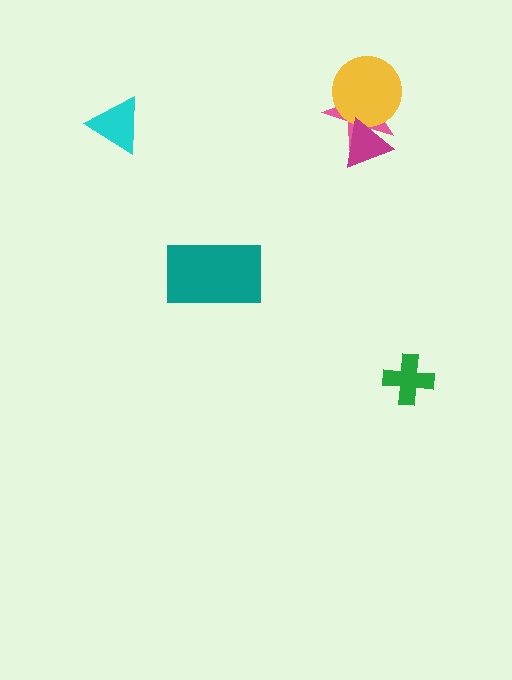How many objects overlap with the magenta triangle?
2 objects overlap with the magenta triangle.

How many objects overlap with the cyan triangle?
0 objects overlap with the cyan triangle.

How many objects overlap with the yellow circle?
2 objects overlap with the yellow circle.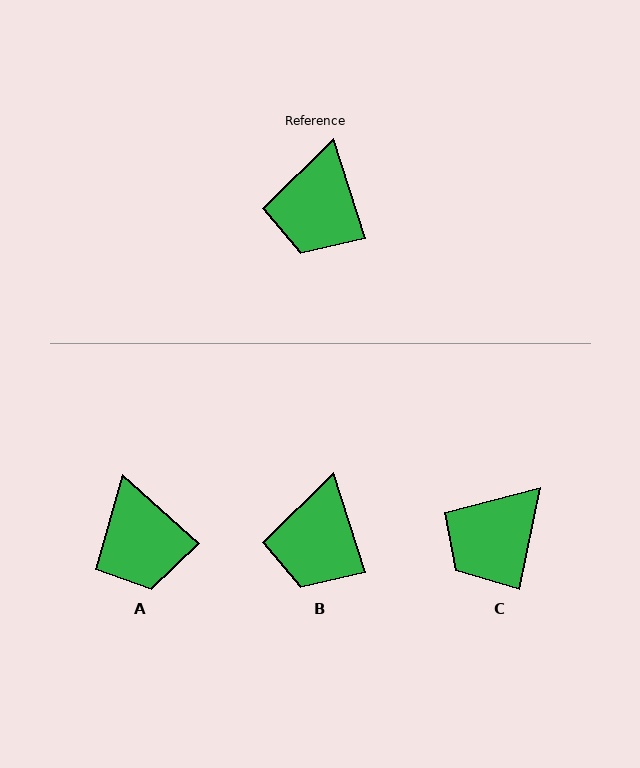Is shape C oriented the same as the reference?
No, it is off by about 29 degrees.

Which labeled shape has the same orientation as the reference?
B.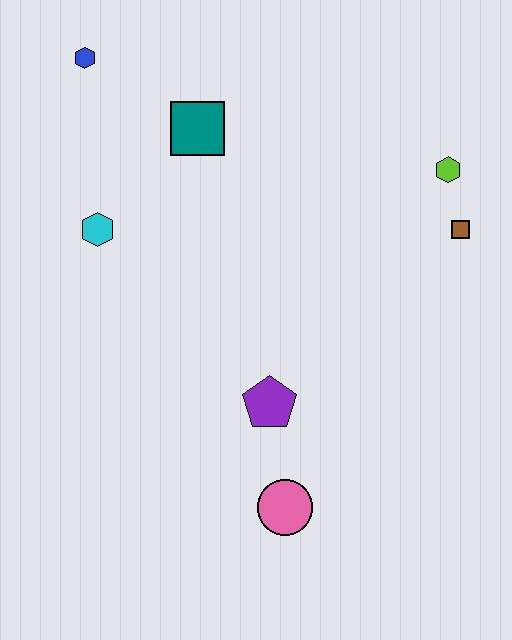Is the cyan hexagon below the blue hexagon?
Yes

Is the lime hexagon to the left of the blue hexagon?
No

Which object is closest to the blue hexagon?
The teal square is closest to the blue hexagon.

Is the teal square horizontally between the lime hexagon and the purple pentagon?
No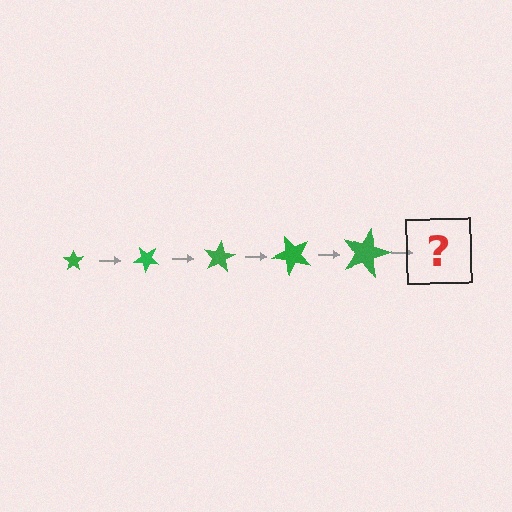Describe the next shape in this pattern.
It should be a star, larger than the previous one and rotated 200 degrees from the start.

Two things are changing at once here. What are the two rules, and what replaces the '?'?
The two rules are that the star grows larger each step and it rotates 40 degrees each step. The '?' should be a star, larger than the previous one and rotated 200 degrees from the start.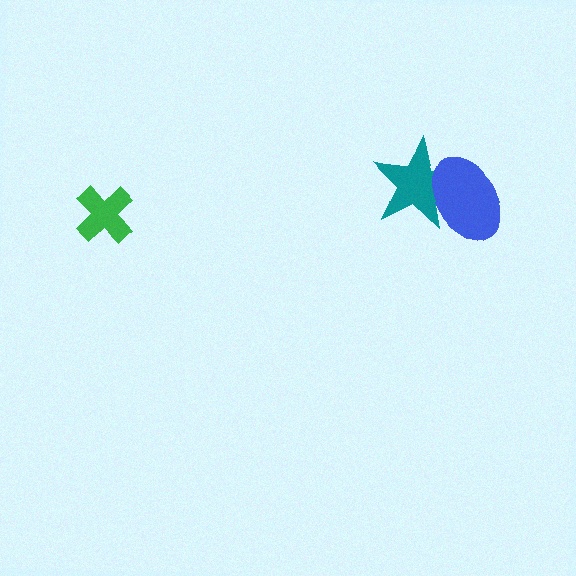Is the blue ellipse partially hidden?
No, no other shape covers it.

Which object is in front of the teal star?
The blue ellipse is in front of the teal star.